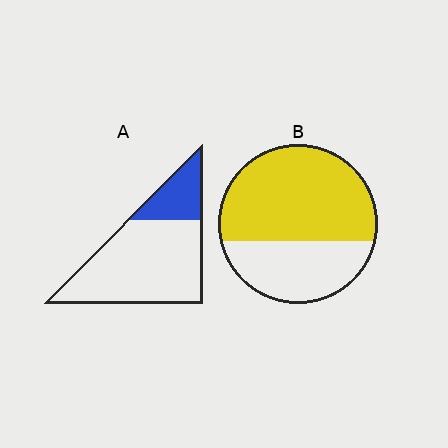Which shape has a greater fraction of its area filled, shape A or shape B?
Shape B.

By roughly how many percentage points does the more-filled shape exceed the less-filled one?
By roughly 40 percentage points (B over A).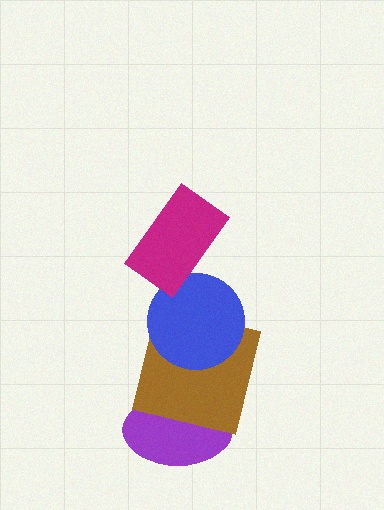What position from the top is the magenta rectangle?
The magenta rectangle is 1st from the top.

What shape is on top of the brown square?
The blue circle is on top of the brown square.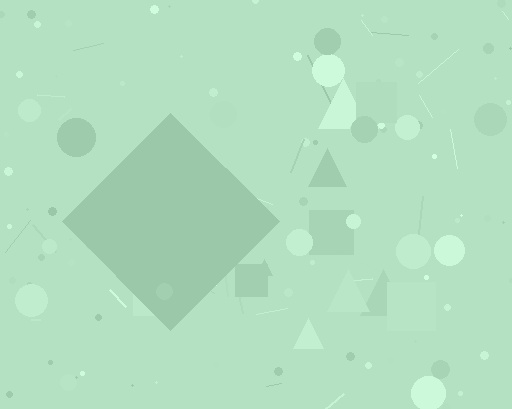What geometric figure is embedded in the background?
A diamond is embedded in the background.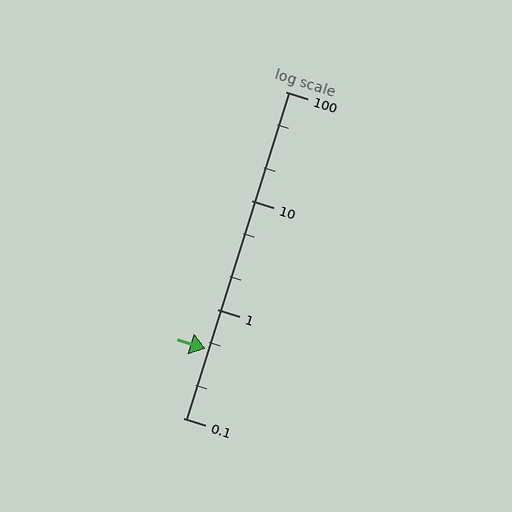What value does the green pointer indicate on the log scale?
The pointer indicates approximately 0.43.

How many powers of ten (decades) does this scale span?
The scale spans 3 decades, from 0.1 to 100.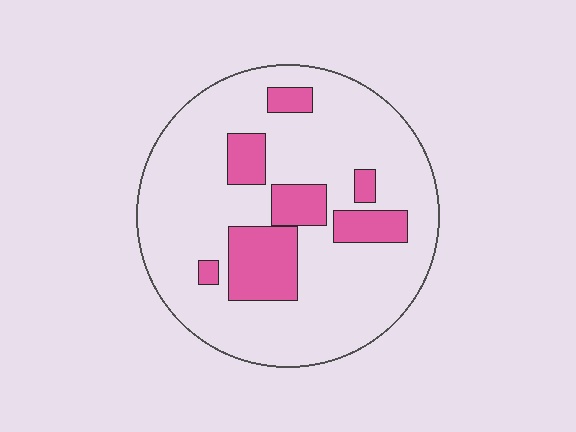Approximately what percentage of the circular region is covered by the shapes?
Approximately 20%.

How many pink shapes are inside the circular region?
7.